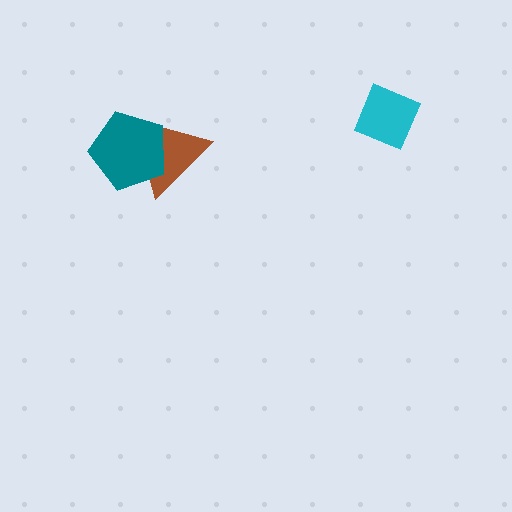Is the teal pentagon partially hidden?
No, no other shape covers it.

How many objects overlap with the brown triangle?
1 object overlaps with the brown triangle.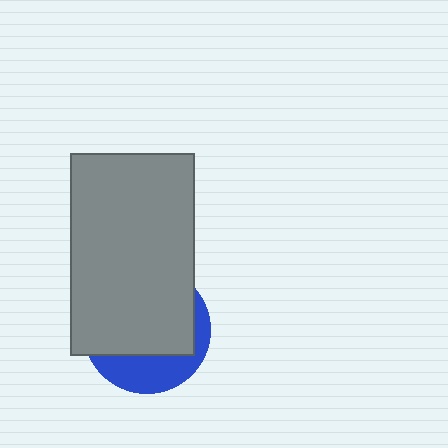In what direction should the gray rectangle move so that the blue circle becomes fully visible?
The gray rectangle should move up. That is the shortest direction to clear the overlap and leave the blue circle fully visible.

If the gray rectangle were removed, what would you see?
You would see the complete blue circle.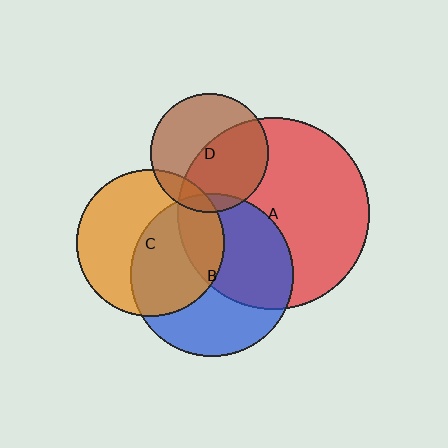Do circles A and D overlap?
Yes.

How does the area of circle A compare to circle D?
Approximately 2.6 times.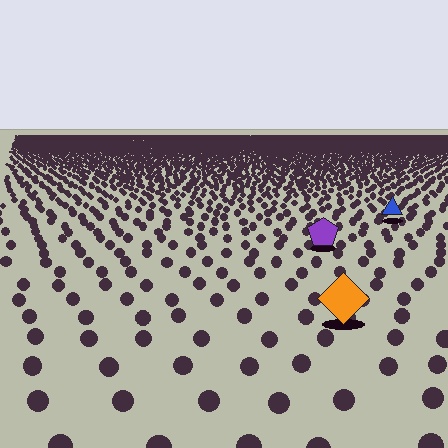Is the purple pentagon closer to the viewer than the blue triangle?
Yes. The purple pentagon is closer — you can tell from the texture gradient: the ground texture is coarser near it.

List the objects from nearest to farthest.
From nearest to farthest: the orange diamond, the purple pentagon, the blue triangle.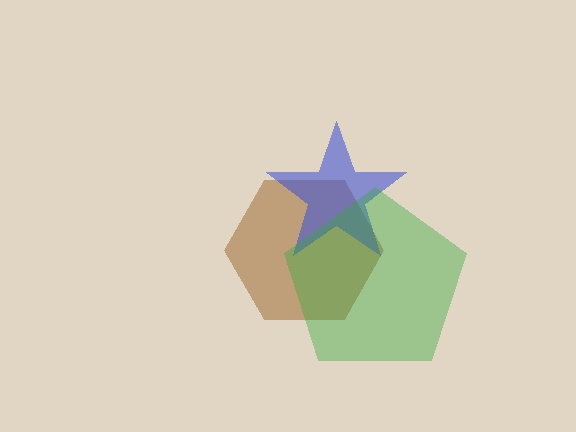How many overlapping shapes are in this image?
There are 3 overlapping shapes in the image.